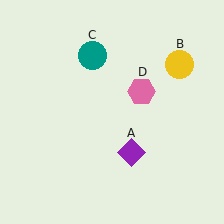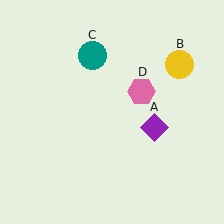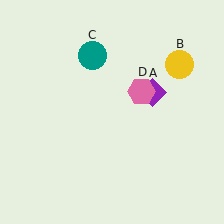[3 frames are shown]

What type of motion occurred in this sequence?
The purple diamond (object A) rotated counterclockwise around the center of the scene.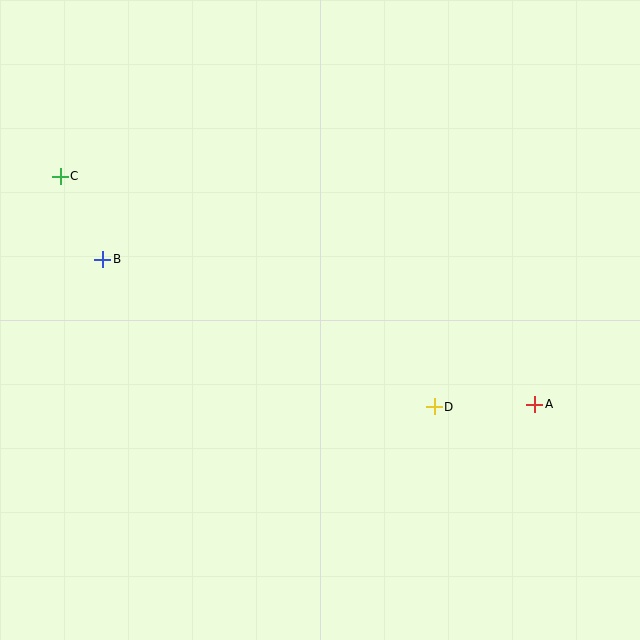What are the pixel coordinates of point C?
Point C is at (60, 176).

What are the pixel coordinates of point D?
Point D is at (434, 407).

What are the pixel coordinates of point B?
Point B is at (103, 259).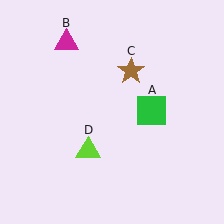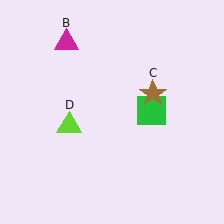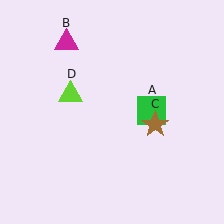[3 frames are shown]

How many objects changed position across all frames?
2 objects changed position: brown star (object C), lime triangle (object D).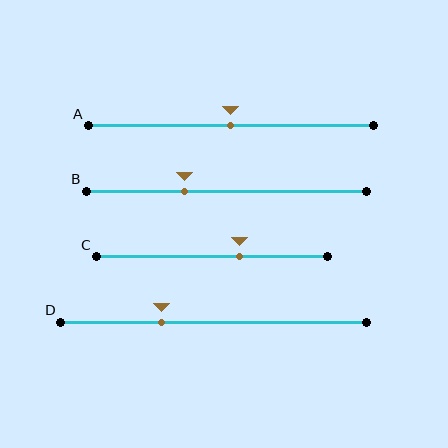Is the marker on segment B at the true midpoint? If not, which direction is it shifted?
No, the marker on segment B is shifted to the left by about 15% of the segment length.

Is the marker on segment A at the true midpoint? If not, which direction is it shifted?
Yes, the marker on segment A is at the true midpoint.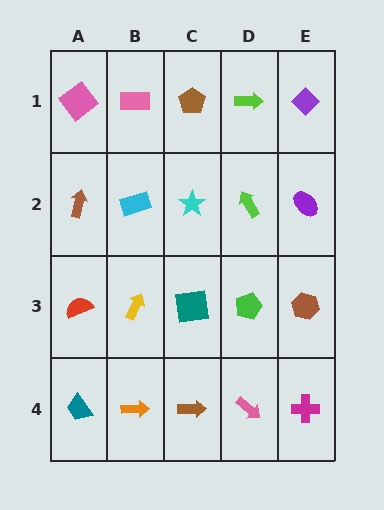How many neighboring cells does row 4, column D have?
3.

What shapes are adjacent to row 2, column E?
A purple diamond (row 1, column E), a brown hexagon (row 3, column E), a lime arrow (row 2, column D).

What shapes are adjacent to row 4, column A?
A red semicircle (row 3, column A), an orange arrow (row 4, column B).